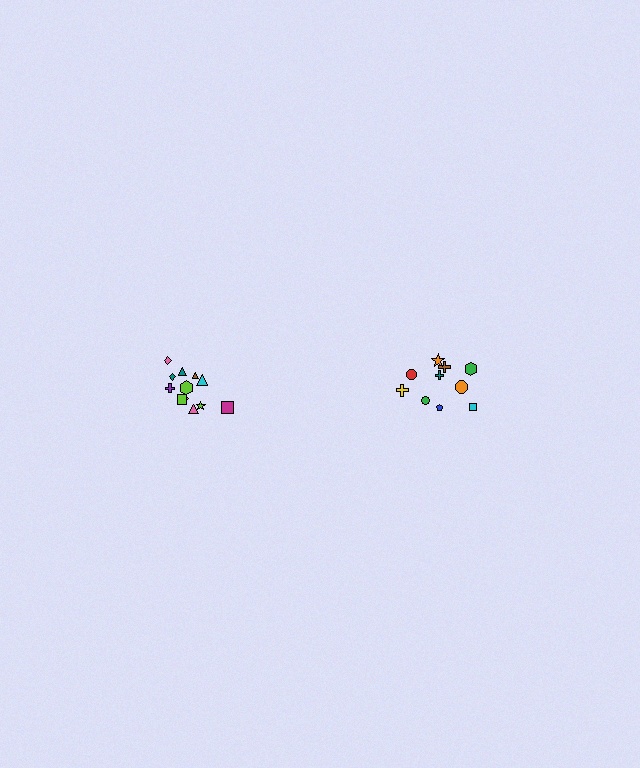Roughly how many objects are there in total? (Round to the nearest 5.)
Roughly 20 objects in total.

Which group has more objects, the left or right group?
The left group.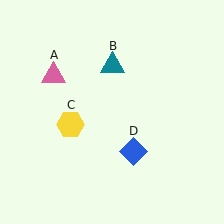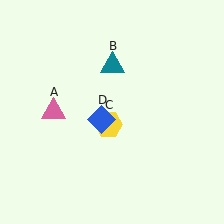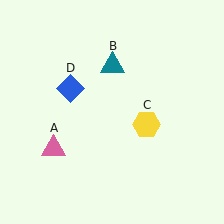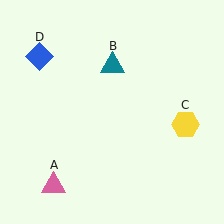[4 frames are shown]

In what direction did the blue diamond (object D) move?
The blue diamond (object D) moved up and to the left.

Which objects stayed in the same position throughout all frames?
Teal triangle (object B) remained stationary.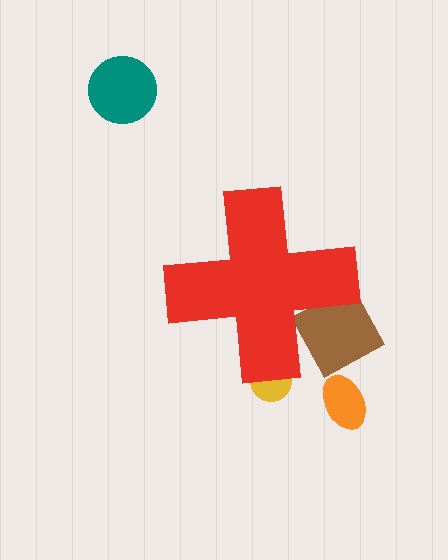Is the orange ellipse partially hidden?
No, the orange ellipse is fully visible.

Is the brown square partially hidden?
Yes, the brown square is partially hidden behind the red cross.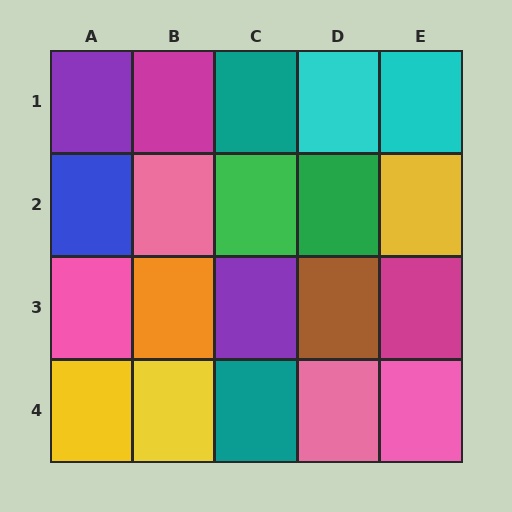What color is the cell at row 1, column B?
Magenta.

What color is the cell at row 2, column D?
Green.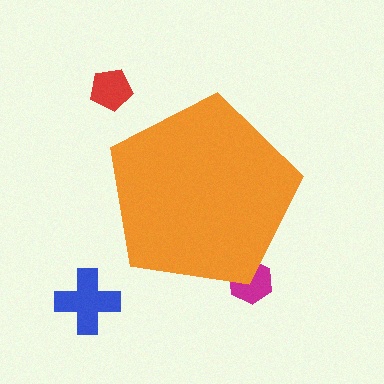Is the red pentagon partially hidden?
No, the red pentagon is fully visible.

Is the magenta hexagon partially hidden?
Yes, the magenta hexagon is partially hidden behind the orange pentagon.